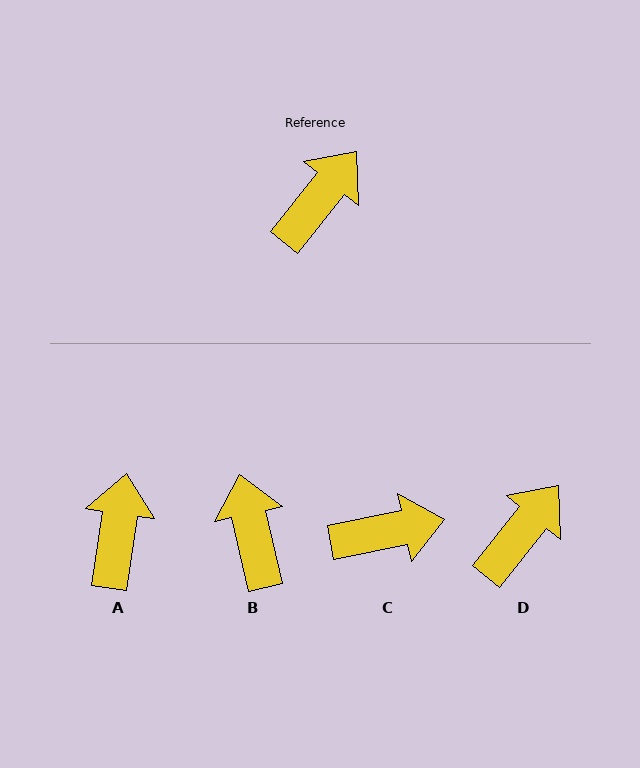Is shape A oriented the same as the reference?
No, it is off by about 30 degrees.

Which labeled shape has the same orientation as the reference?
D.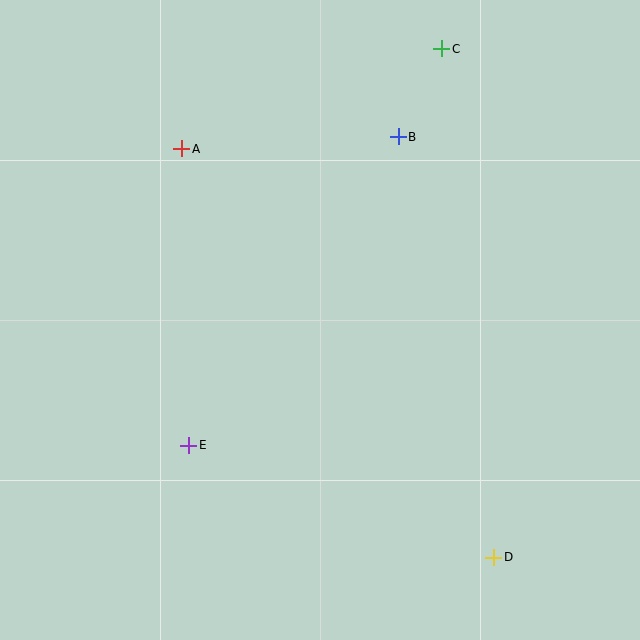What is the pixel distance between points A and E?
The distance between A and E is 297 pixels.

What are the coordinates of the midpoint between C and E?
The midpoint between C and E is at (315, 247).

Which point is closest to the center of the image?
Point E at (189, 445) is closest to the center.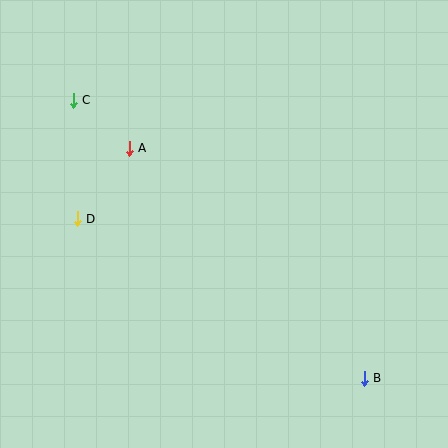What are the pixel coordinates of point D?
Point D is at (77, 219).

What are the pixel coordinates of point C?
Point C is at (73, 100).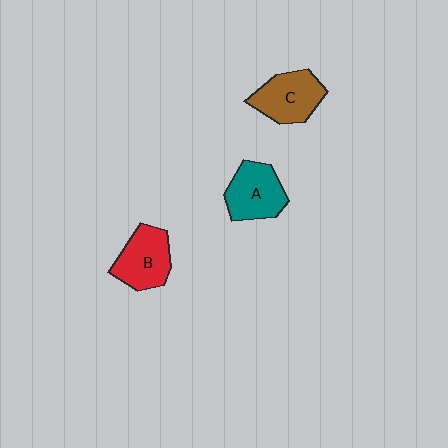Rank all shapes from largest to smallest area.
From largest to smallest: C (brown), B (red), A (teal).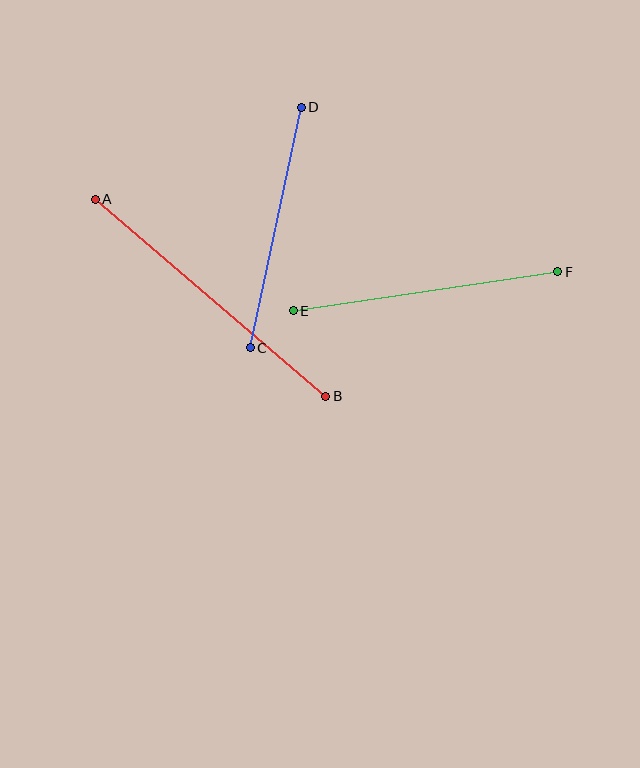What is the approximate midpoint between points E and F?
The midpoint is at approximately (425, 291) pixels.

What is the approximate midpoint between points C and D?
The midpoint is at approximately (276, 227) pixels.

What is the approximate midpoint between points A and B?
The midpoint is at approximately (211, 298) pixels.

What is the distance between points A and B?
The distance is approximately 303 pixels.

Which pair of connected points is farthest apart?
Points A and B are farthest apart.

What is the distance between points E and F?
The distance is approximately 268 pixels.